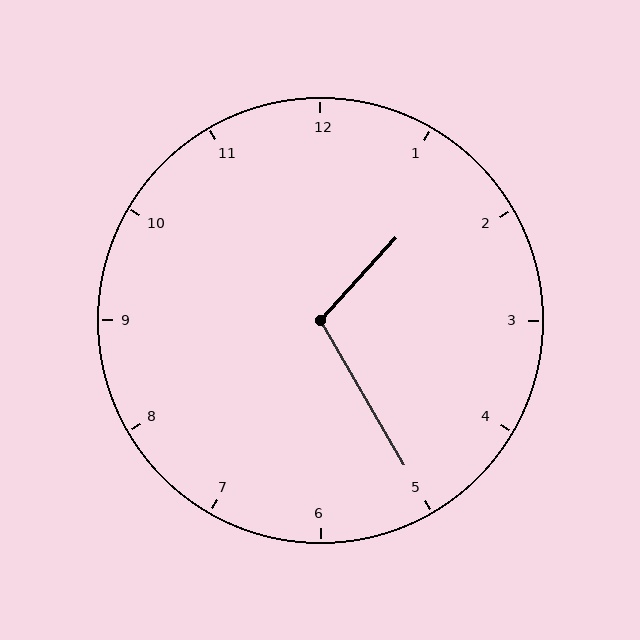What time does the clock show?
1:25.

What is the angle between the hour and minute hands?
Approximately 108 degrees.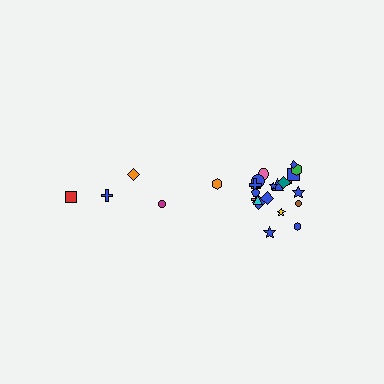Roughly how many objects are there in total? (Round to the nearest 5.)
Roughly 25 objects in total.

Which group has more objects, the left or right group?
The right group.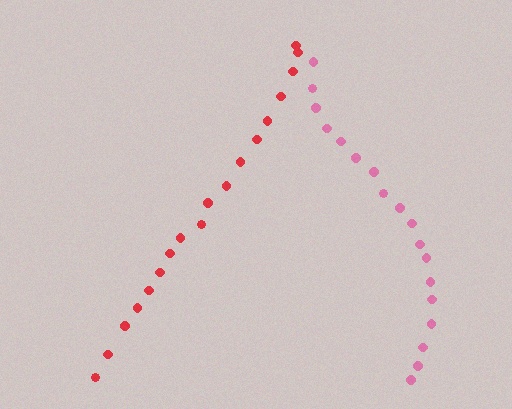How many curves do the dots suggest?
There are 2 distinct paths.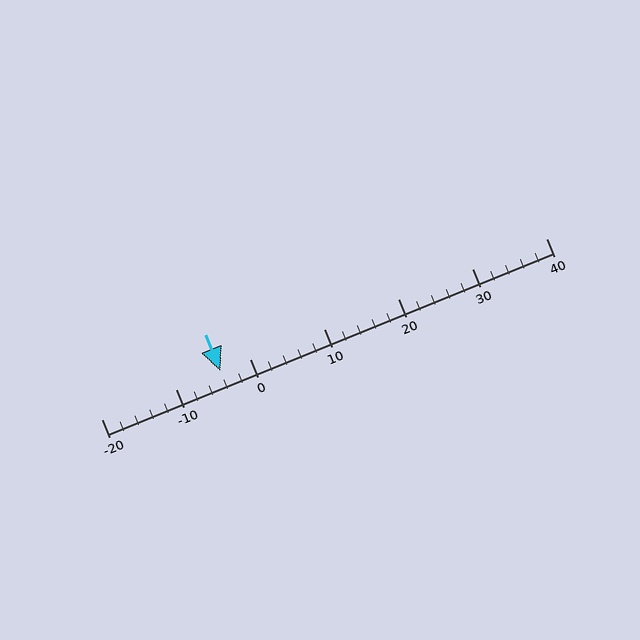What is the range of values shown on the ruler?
The ruler shows values from -20 to 40.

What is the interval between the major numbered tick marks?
The major tick marks are spaced 10 units apart.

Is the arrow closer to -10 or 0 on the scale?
The arrow is closer to 0.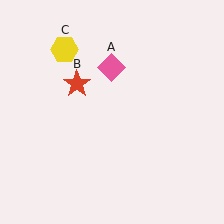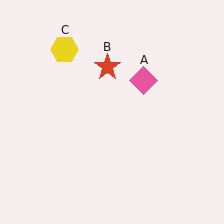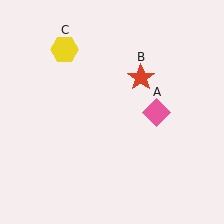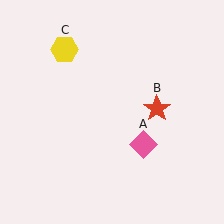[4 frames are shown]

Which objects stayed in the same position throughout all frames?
Yellow hexagon (object C) remained stationary.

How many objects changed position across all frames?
2 objects changed position: pink diamond (object A), red star (object B).